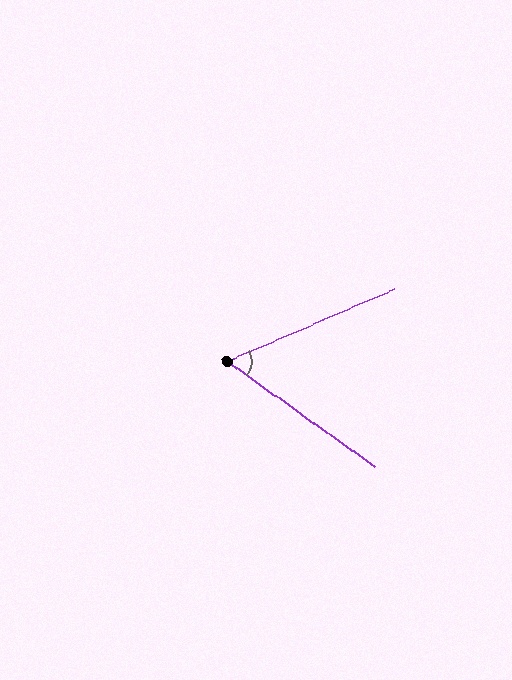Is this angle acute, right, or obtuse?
It is acute.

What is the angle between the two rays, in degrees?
Approximately 59 degrees.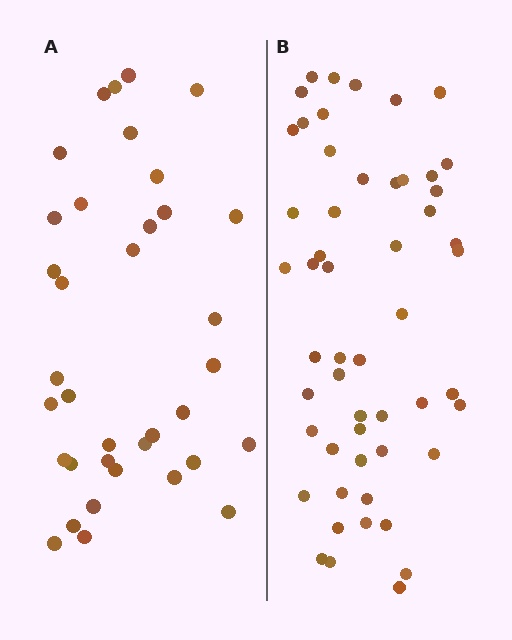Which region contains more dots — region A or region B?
Region B (the right region) has more dots.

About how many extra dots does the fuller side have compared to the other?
Region B has approximately 15 more dots than region A.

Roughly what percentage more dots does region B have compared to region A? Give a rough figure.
About 45% more.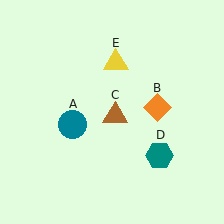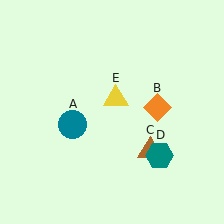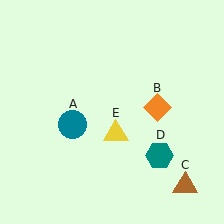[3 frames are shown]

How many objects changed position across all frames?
2 objects changed position: brown triangle (object C), yellow triangle (object E).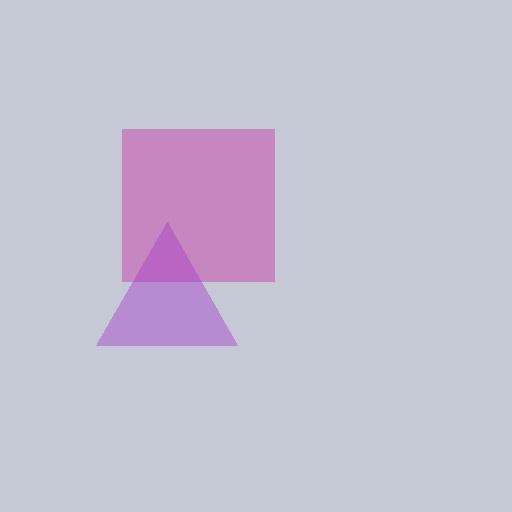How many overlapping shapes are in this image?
There are 2 overlapping shapes in the image.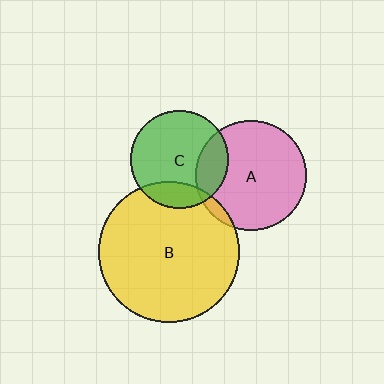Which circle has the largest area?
Circle B (yellow).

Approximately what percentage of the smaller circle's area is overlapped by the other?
Approximately 15%.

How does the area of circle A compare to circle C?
Approximately 1.3 times.